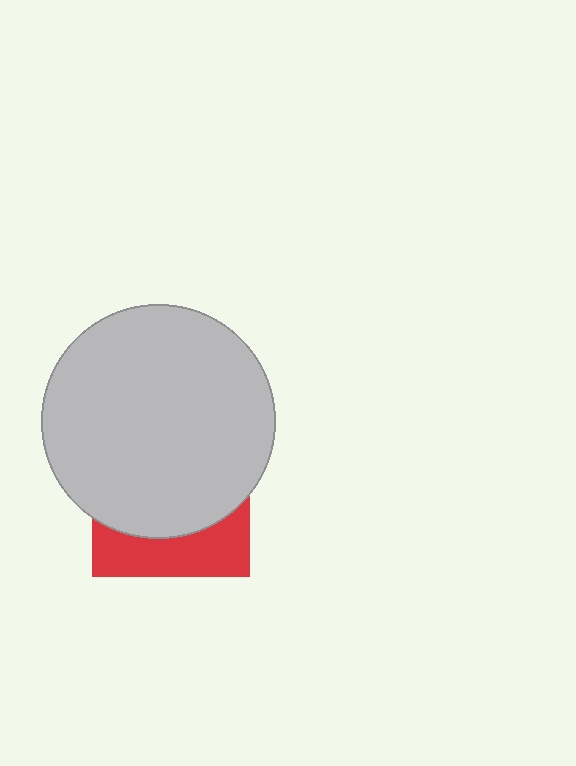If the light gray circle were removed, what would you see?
You would see the complete red square.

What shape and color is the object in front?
The object in front is a light gray circle.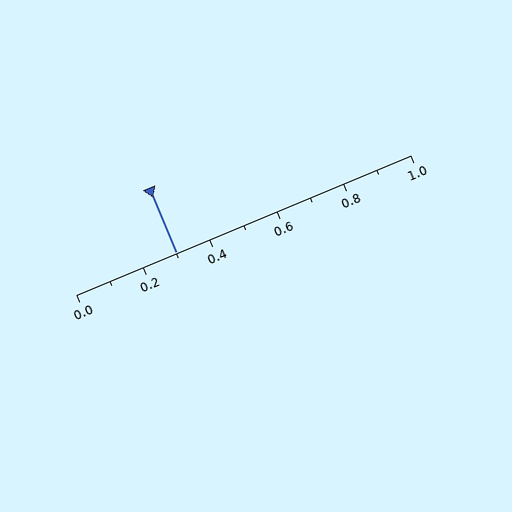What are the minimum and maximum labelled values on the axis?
The axis runs from 0.0 to 1.0.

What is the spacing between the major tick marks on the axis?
The major ticks are spaced 0.2 apart.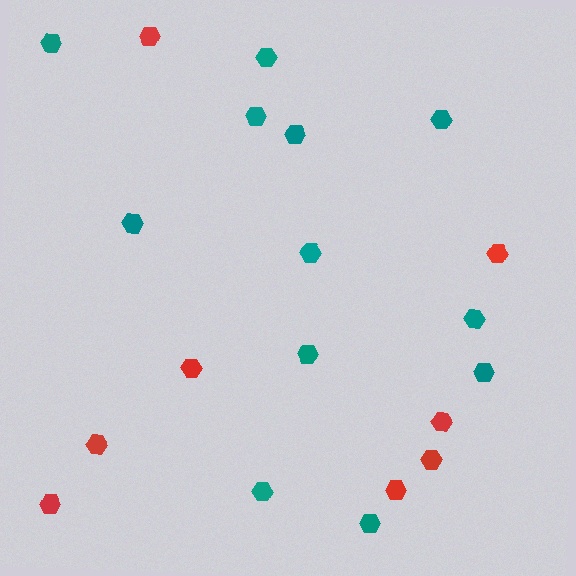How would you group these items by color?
There are 2 groups: one group of red hexagons (8) and one group of teal hexagons (12).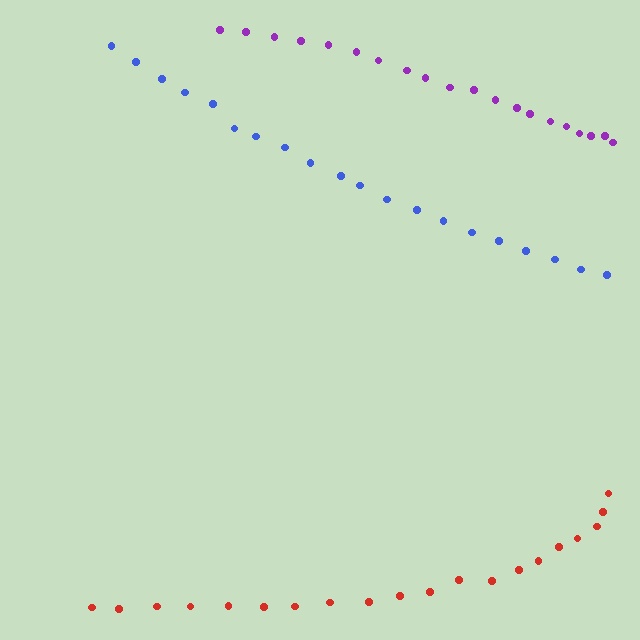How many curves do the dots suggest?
There are 3 distinct paths.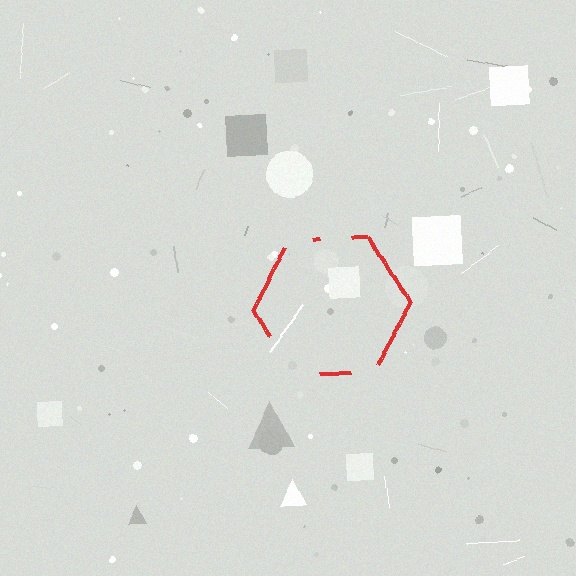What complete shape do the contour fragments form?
The contour fragments form a hexagon.